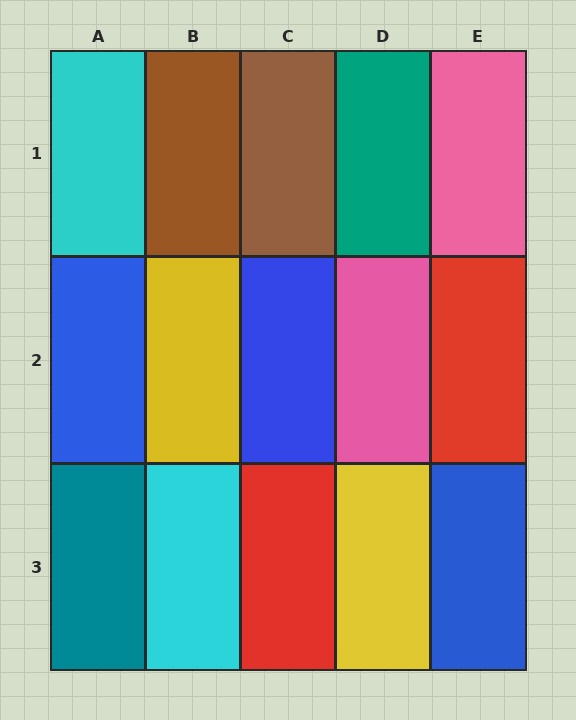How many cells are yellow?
2 cells are yellow.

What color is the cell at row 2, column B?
Yellow.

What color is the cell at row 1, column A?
Cyan.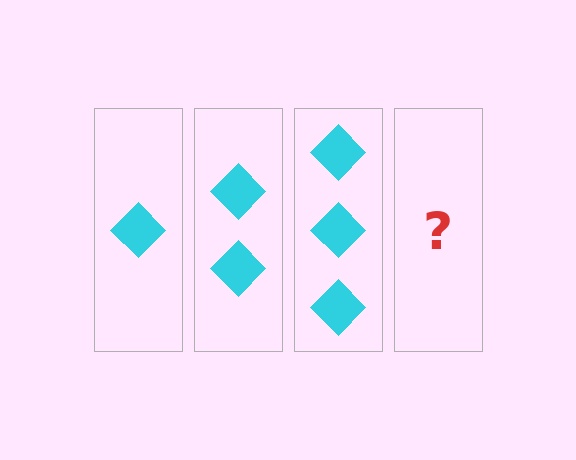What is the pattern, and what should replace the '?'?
The pattern is that each step adds one more diamond. The '?' should be 4 diamonds.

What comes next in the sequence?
The next element should be 4 diamonds.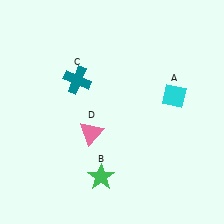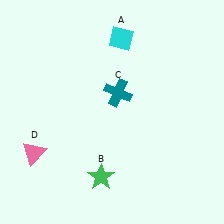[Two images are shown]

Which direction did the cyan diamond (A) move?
The cyan diamond (A) moved up.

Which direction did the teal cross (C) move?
The teal cross (C) moved right.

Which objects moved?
The objects that moved are: the cyan diamond (A), the teal cross (C), the pink triangle (D).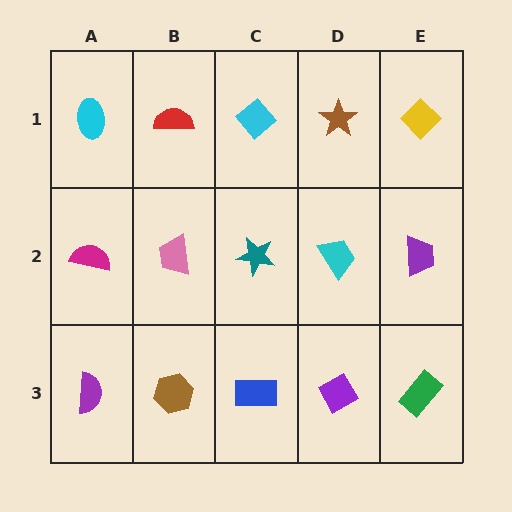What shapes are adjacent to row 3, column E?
A purple trapezoid (row 2, column E), a purple diamond (row 3, column D).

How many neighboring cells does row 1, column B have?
3.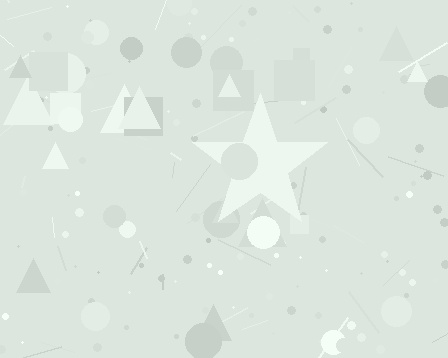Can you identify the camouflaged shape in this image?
The camouflaged shape is a star.